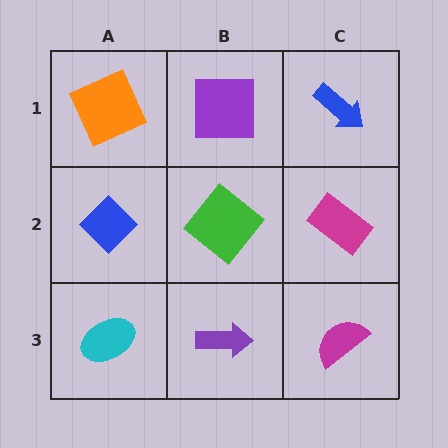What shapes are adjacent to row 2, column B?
A purple square (row 1, column B), a purple arrow (row 3, column B), a blue diamond (row 2, column A), a magenta rectangle (row 2, column C).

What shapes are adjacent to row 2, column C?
A blue arrow (row 1, column C), a magenta semicircle (row 3, column C), a green diamond (row 2, column B).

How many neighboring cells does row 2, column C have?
3.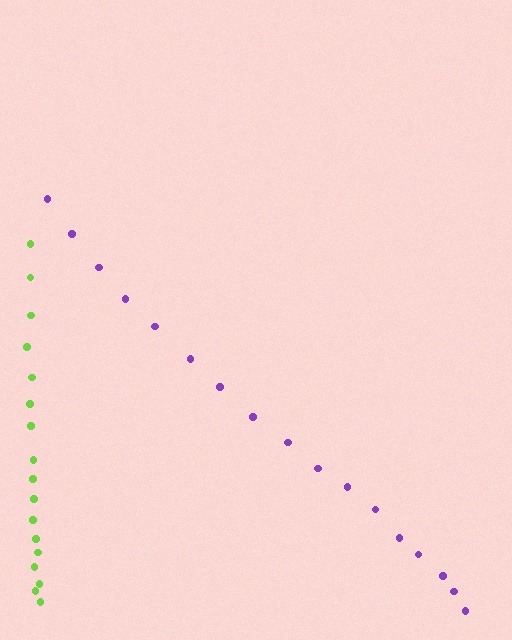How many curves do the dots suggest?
There are 2 distinct paths.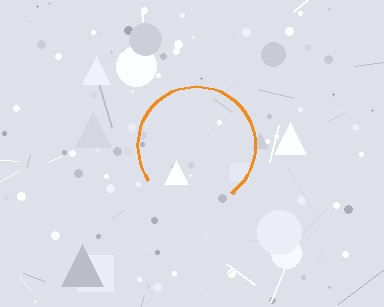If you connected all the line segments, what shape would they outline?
They would outline a circle.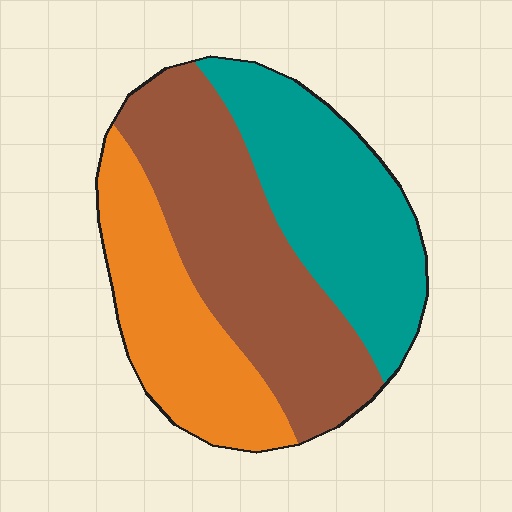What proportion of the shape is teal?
Teal covers about 35% of the shape.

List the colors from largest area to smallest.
From largest to smallest: brown, teal, orange.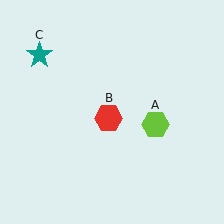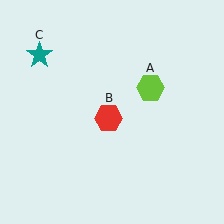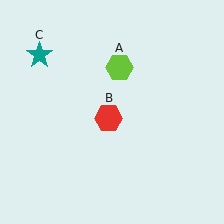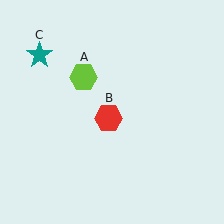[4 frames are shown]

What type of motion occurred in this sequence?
The lime hexagon (object A) rotated counterclockwise around the center of the scene.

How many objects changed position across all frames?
1 object changed position: lime hexagon (object A).